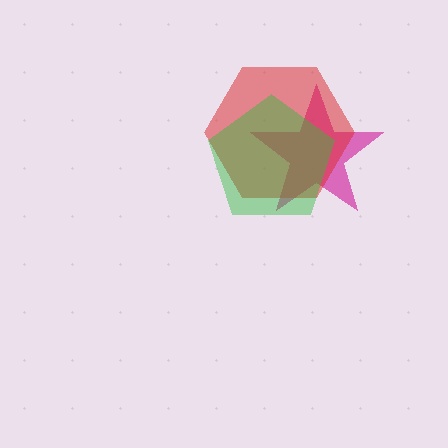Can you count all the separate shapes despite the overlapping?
Yes, there are 3 separate shapes.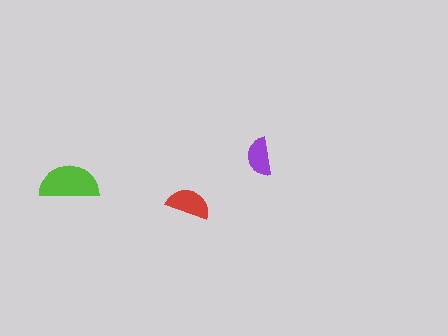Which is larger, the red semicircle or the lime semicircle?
The lime one.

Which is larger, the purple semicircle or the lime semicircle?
The lime one.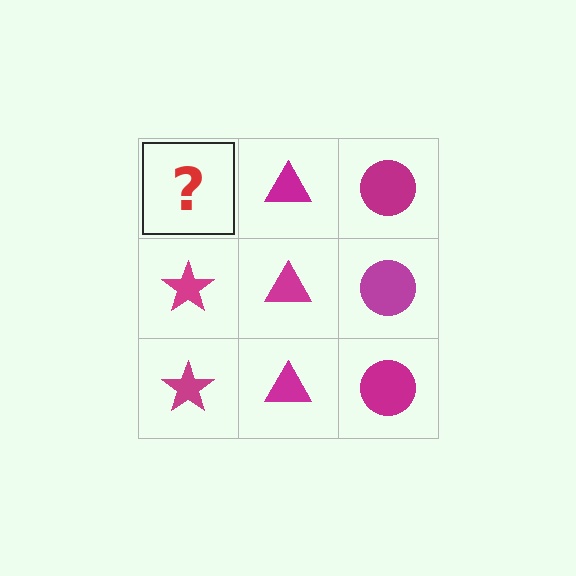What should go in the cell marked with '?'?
The missing cell should contain a magenta star.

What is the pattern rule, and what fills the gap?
The rule is that each column has a consistent shape. The gap should be filled with a magenta star.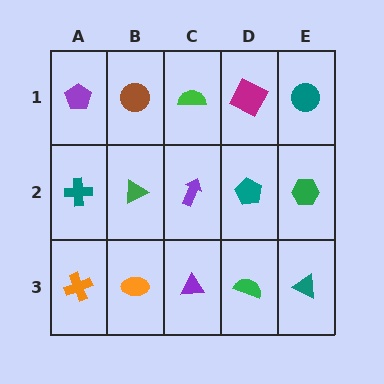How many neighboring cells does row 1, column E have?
2.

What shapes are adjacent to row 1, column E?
A green hexagon (row 2, column E), a magenta square (row 1, column D).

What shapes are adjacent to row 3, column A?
A teal cross (row 2, column A), an orange ellipse (row 3, column B).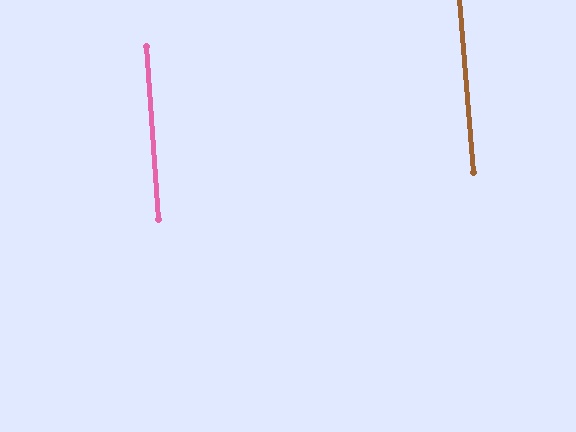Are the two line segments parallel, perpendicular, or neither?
Parallel — their directions differ by only 0.7°.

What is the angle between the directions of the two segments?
Approximately 1 degree.